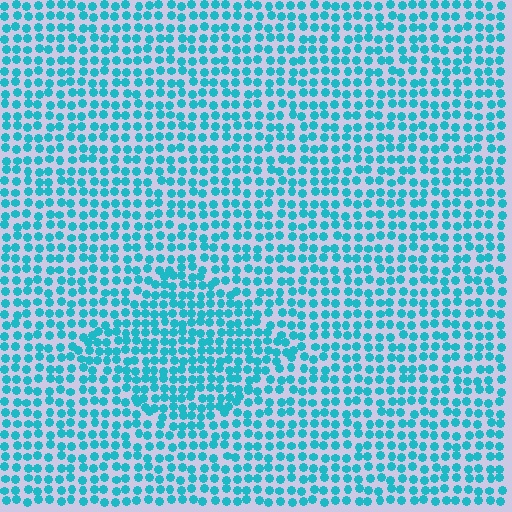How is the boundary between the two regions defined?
The boundary is defined by a change in element density (approximately 1.4x ratio). All elements are the same color, size, and shape.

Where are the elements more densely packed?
The elements are more densely packed inside the diamond boundary.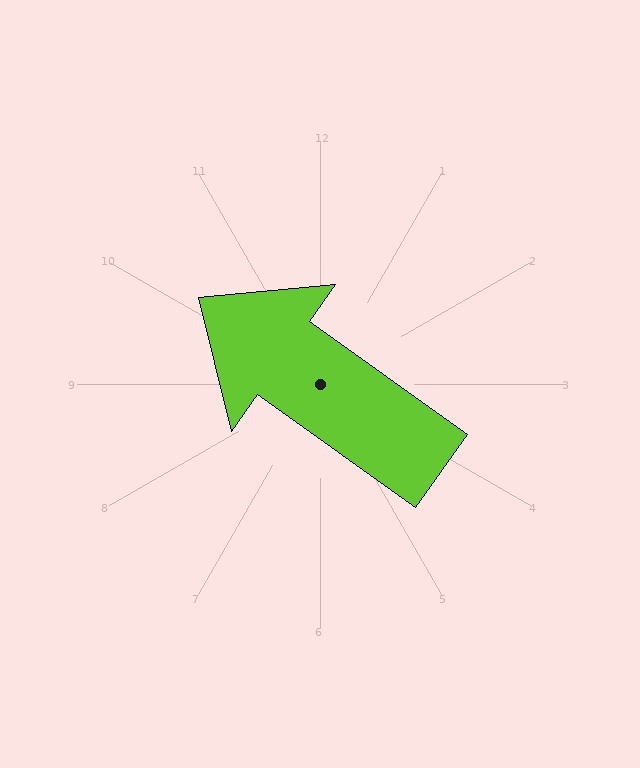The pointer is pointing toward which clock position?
Roughly 10 o'clock.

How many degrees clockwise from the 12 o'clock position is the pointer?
Approximately 305 degrees.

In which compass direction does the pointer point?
Northwest.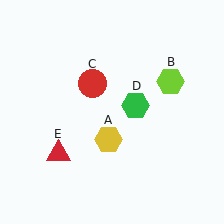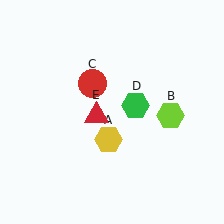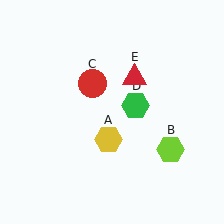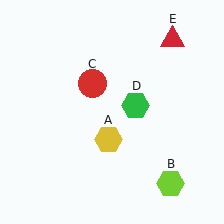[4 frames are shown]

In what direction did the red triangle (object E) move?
The red triangle (object E) moved up and to the right.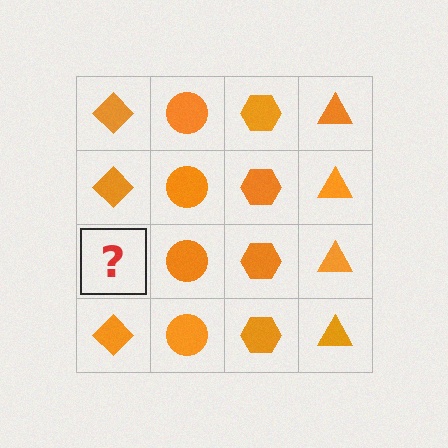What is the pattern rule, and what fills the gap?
The rule is that each column has a consistent shape. The gap should be filled with an orange diamond.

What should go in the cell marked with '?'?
The missing cell should contain an orange diamond.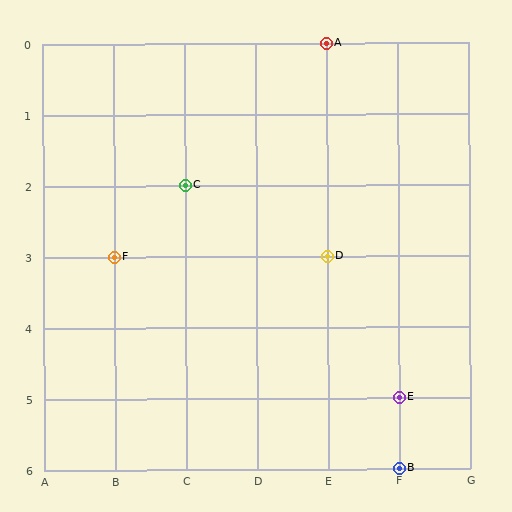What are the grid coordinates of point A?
Point A is at grid coordinates (E, 0).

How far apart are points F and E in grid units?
Points F and E are 4 columns and 2 rows apart (about 4.5 grid units diagonally).